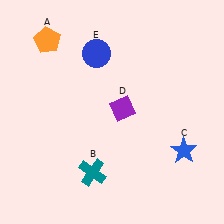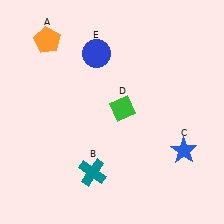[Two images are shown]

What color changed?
The diamond (D) changed from purple in Image 1 to green in Image 2.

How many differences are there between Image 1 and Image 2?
There is 1 difference between the two images.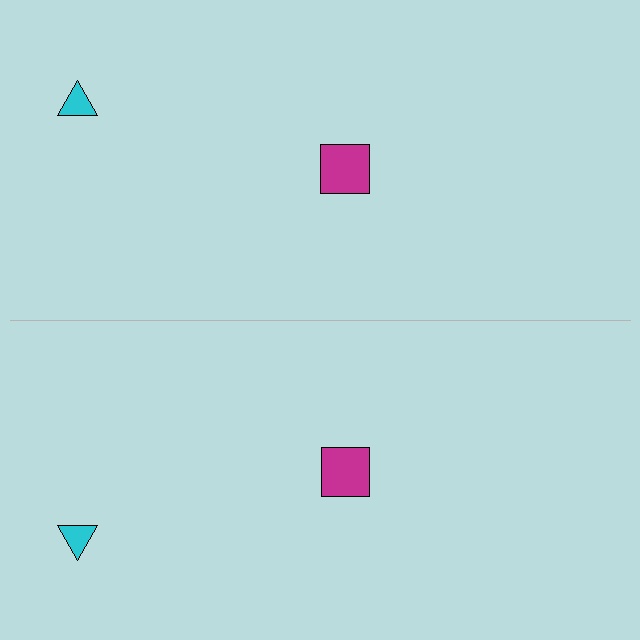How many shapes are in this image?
There are 4 shapes in this image.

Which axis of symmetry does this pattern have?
The pattern has a horizontal axis of symmetry running through the center of the image.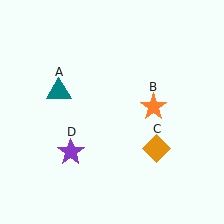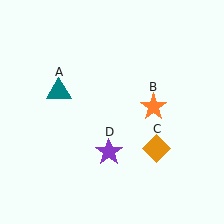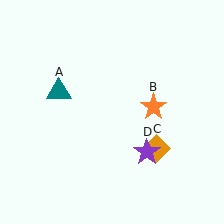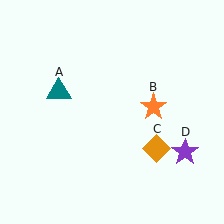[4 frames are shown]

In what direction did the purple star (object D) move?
The purple star (object D) moved right.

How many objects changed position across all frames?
1 object changed position: purple star (object D).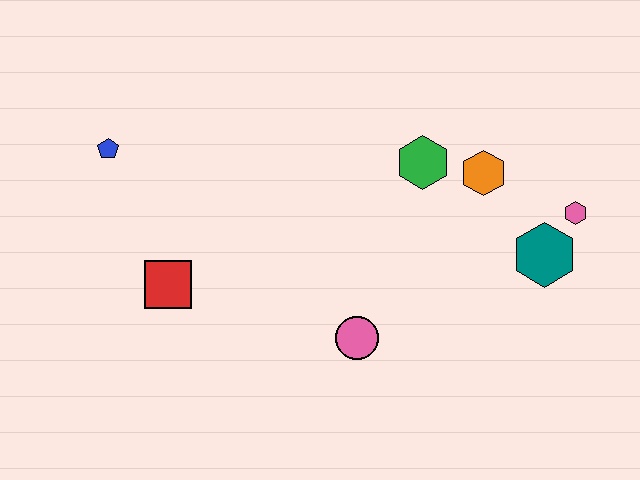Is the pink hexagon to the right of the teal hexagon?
Yes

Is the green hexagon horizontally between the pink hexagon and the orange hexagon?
No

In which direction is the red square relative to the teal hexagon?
The red square is to the left of the teal hexagon.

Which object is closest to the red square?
The blue pentagon is closest to the red square.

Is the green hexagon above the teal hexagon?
Yes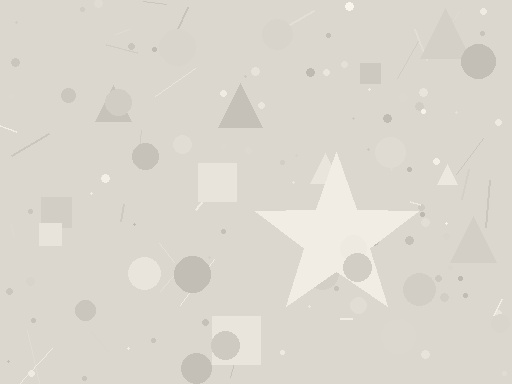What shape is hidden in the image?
A star is hidden in the image.